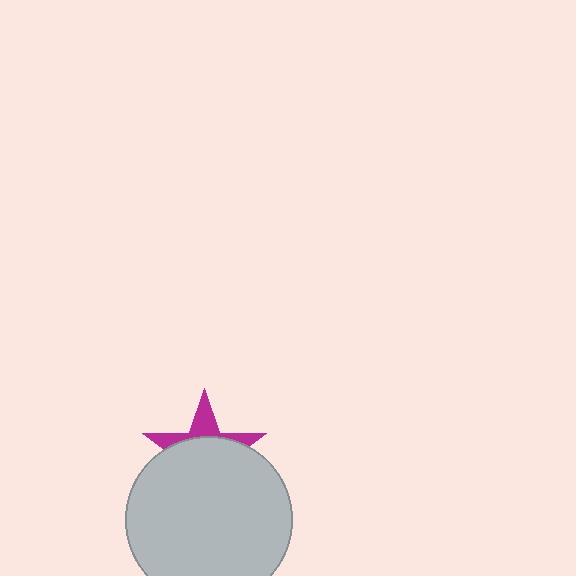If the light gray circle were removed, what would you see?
You would see the complete magenta star.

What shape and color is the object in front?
The object in front is a light gray circle.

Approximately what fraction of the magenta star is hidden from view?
Roughly 69% of the magenta star is hidden behind the light gray circle.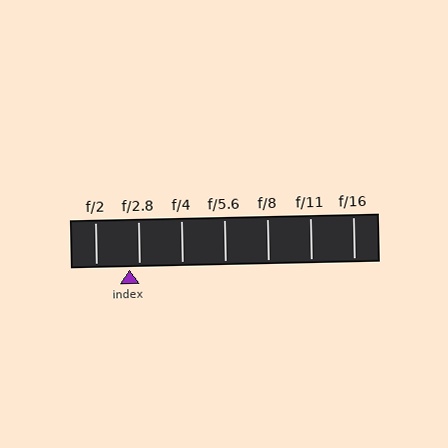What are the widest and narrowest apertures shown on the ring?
The widest aperture shown is f/2 and the narrowest is f/16.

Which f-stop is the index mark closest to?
The index mark is closest to f/2.8.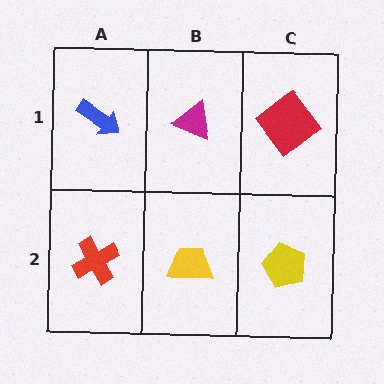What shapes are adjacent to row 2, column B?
A magenta triangle (row 1, column B), a red cross (row 2, column A), a yellow pentagon (row 2, column C).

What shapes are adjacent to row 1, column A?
A red cross (row 2, column A), a magenta triangle (row 1, column B).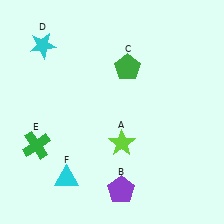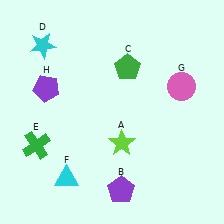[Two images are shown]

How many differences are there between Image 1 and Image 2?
There are 2 differences between the two images.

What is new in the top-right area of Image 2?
A pink circle (G) was added in the top-right area of Image 2.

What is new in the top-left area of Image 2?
A purple pentagon (H) was added in the top-left area of Image 2.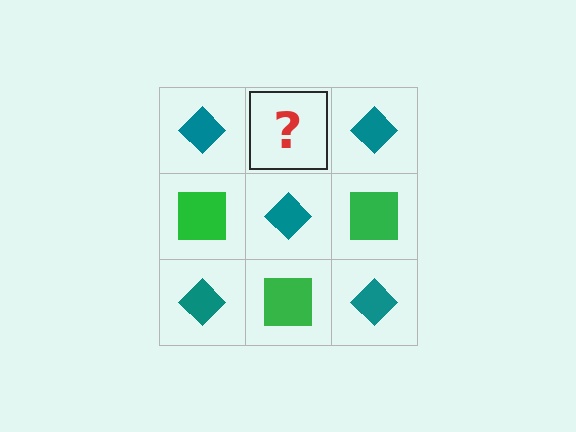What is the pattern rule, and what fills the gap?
The rule is that it alternates teal diamond and green square in a checkerboard pattern. The gap should be filled with a green square.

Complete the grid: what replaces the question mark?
The question mark should be replaced with a green square.